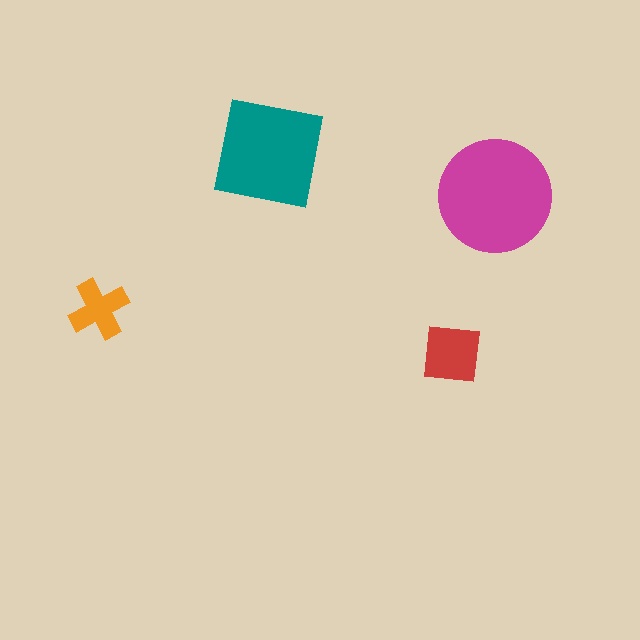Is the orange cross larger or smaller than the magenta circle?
Smaller.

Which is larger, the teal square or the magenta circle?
The magenta circle.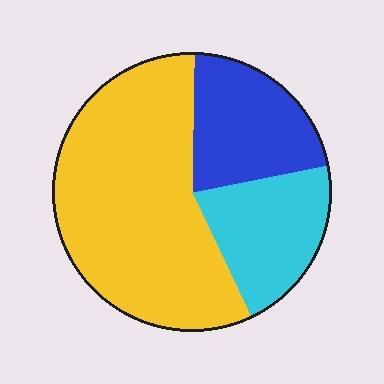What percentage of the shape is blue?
Blue covers roughly 20% of the shape.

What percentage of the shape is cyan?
Cyan covers 21% of the shape.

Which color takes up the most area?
Yellow, at roughly 55%.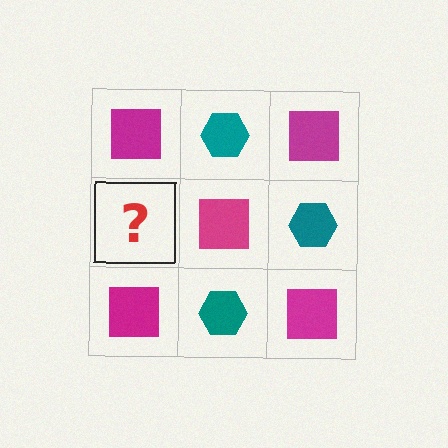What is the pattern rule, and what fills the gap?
The rule is that it alternates magenta square and teal hexagon in a checkerboard pattern. The gap should be filled with a teal hexagon.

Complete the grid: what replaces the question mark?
The question mark should be replaced with a teal hexagon.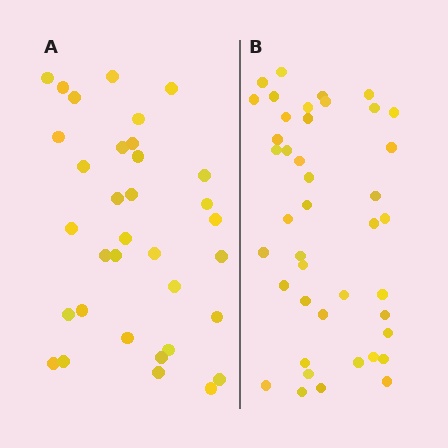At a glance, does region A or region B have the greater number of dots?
Region B (the right region) has more dots.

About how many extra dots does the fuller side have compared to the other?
Region B has roughly 8 or so more dots than region A.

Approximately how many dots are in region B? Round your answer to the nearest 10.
About 40 dots. (The exact count is 42, which rounds to 40.)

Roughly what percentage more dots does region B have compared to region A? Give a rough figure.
About 25% more.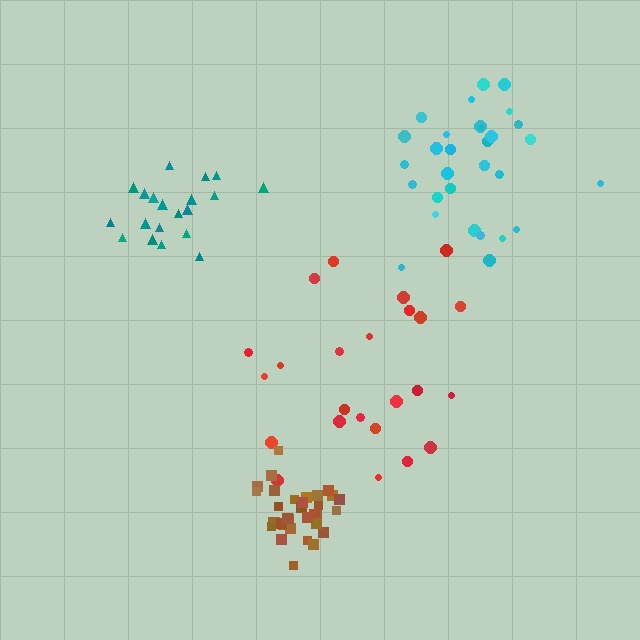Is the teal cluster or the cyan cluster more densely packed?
Teal.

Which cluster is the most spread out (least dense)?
Red.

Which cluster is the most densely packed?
Brown.